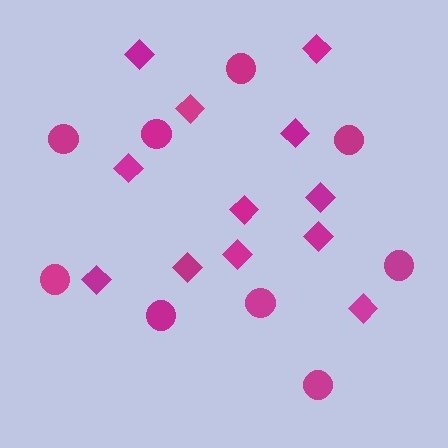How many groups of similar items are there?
There are 2 groups: one group of diamonds (12) and one group of circles (9).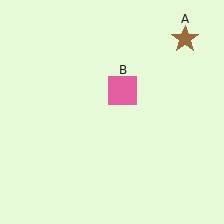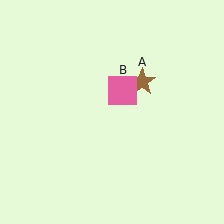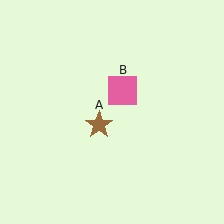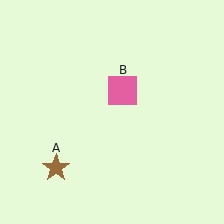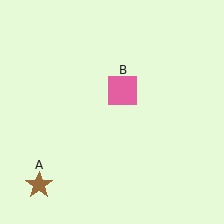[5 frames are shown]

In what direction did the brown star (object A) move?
The brown star (object A) moved down and to the left.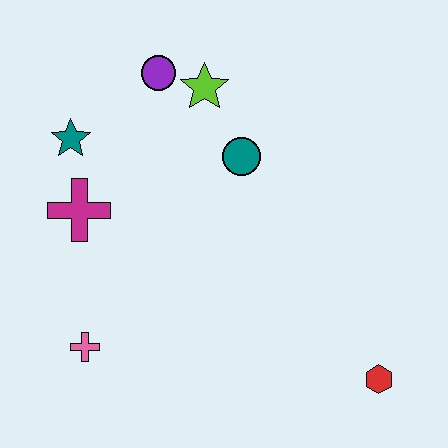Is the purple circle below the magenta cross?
No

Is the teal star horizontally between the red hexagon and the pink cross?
No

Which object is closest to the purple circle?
The lime star is closest to the purple circle.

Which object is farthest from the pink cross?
The red hexagon is farthest from the pink cross.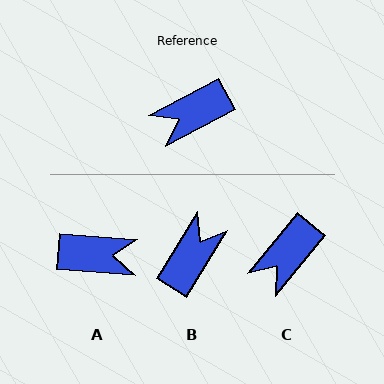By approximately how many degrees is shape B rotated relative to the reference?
Approximately 150 degrees clockwise.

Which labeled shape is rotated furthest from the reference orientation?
B, about 150 degrees away.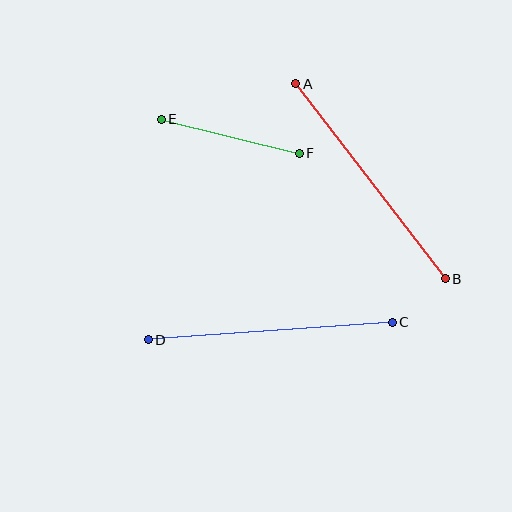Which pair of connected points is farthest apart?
Points A and B are farthest apart.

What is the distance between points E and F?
The distance is approximately 142 pixels.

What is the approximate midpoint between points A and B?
The midpoint is at approximately (371, 181) pixels.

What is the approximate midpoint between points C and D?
The midpoint is at approximately (270, 331) pixels.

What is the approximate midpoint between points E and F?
The midpoint is at approximately (230, 136) pixels.